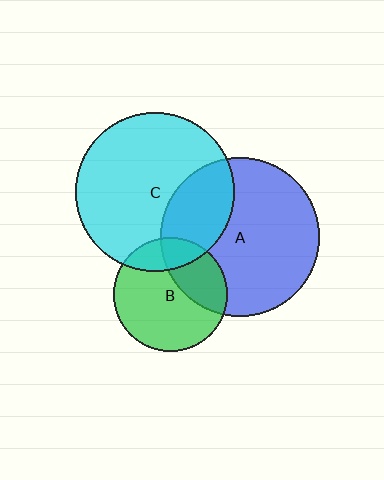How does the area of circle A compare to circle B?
Approximately 2.0 times.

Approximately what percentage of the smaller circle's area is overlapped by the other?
Approximately 30%.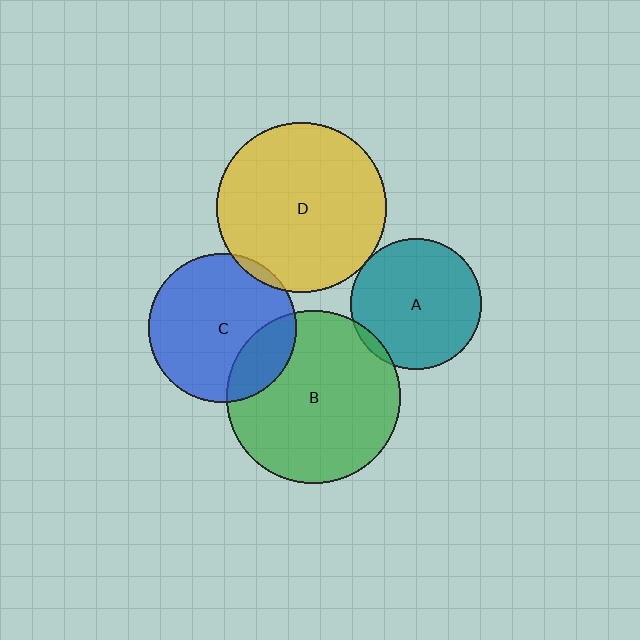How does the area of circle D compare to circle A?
Approximately 1.7 times.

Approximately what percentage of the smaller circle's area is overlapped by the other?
Approximately 5%.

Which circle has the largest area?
Circle B (green).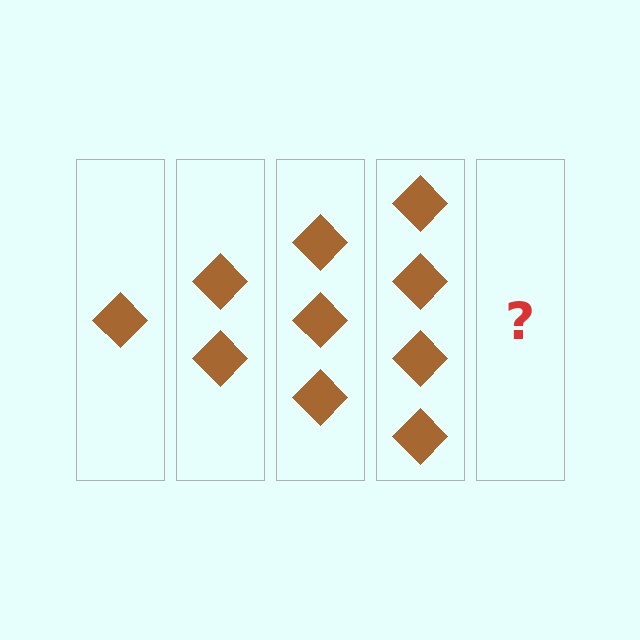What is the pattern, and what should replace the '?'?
The pattern is that each step adds one more diamond. The '?' should be 5 diamonds.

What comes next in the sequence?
The next element should be 5 diamonds.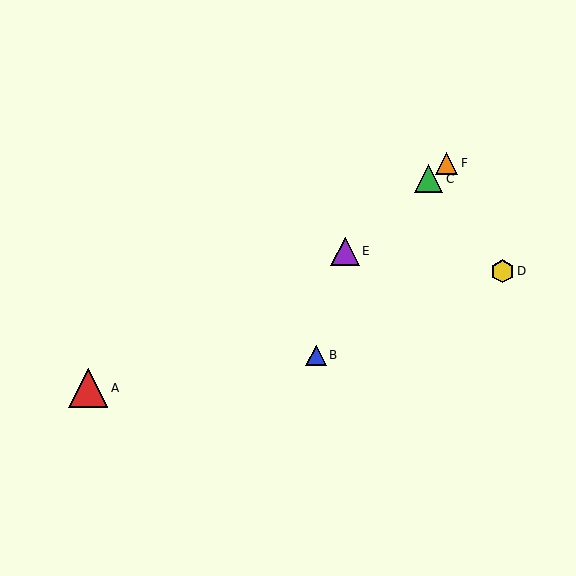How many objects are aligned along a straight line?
3 objects (C, E, F) are aligned along a straight line.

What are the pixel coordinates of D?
Object D is at (503, 271).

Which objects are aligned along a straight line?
Objects C, E, F are aligned along a straight line.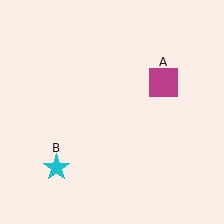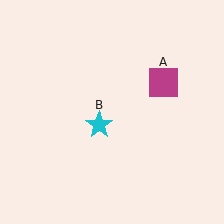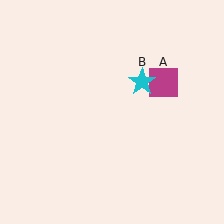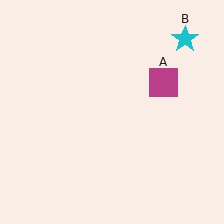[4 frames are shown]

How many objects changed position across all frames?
1 object changed position: cyan star (object B).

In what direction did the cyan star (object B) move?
The cyan star (object B) moved up and to the right.